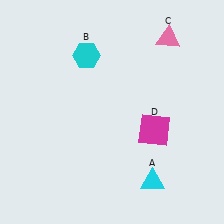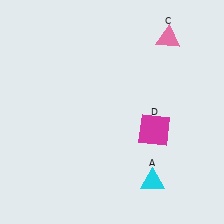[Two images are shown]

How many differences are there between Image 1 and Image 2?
There is 1 difference between the two images.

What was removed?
The cyan hexagon (B) was removed in Image 2.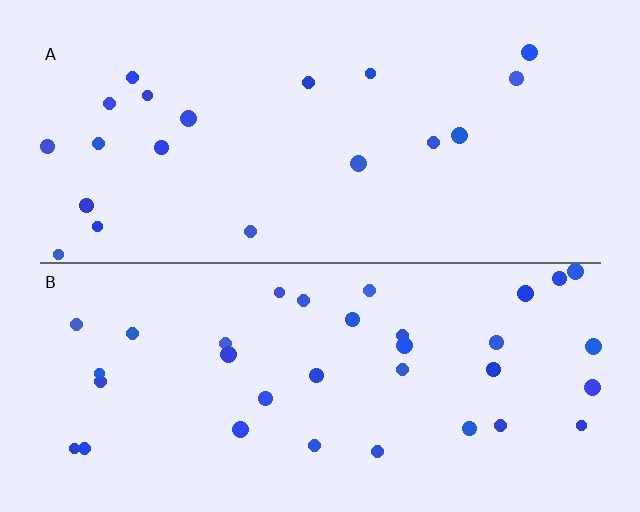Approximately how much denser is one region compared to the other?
Approximately 1.8× — region B over region A.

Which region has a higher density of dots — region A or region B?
B (the bottom).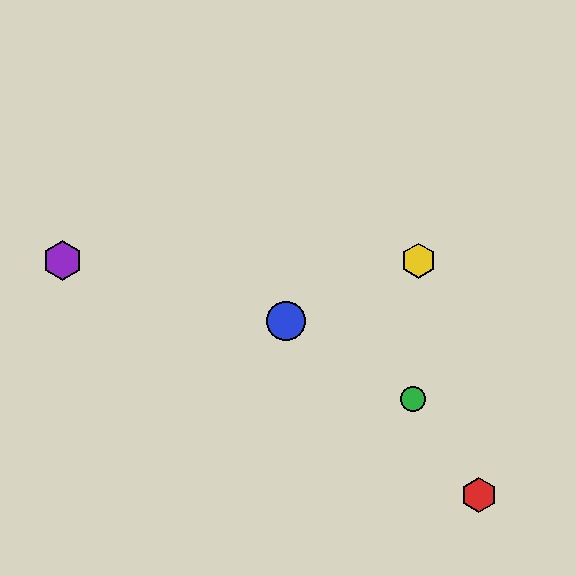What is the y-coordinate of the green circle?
The green circle is at y≈399.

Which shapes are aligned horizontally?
The yellow hexagon, the purple hexagon are aligned horizontally.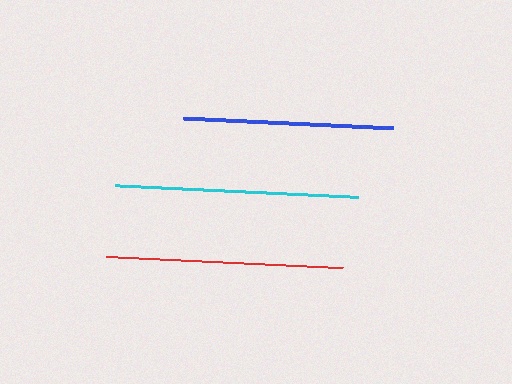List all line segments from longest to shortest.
From longest to shortest: cyan, red, blue.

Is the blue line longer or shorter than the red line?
The red line is longer than the blue line.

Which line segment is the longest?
The cyan line is the longest at approximately 242 pixels.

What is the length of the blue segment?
The blue segment is approximately 210 pixels long.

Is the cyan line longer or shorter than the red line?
The cyan line is longer than the red line.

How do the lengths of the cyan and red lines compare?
The cyan and red lines are approximately the same length.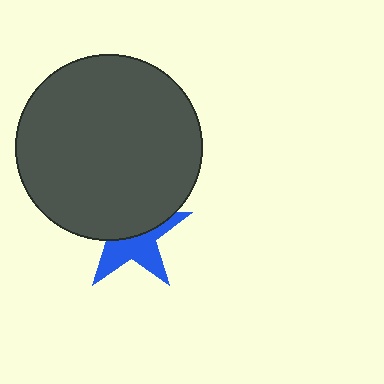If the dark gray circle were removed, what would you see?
You would see the complete blue star.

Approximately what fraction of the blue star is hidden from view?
Roughly 54% of the blue star is hidden behind the dark gray circle.